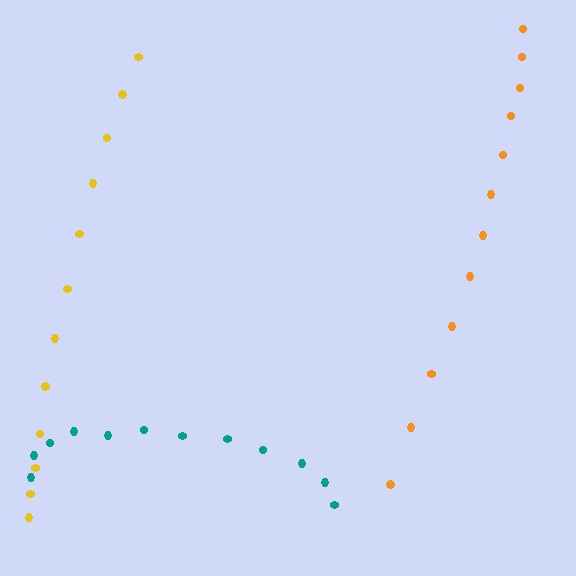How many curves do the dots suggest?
There are 3 distinct paths.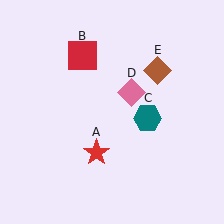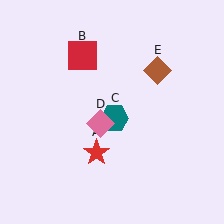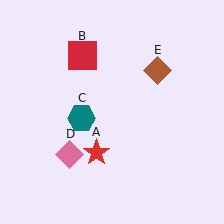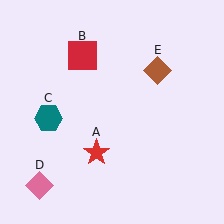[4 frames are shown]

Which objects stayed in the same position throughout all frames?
Red star (object A) and red square (object B) and brown diamond (object E) remained stationary.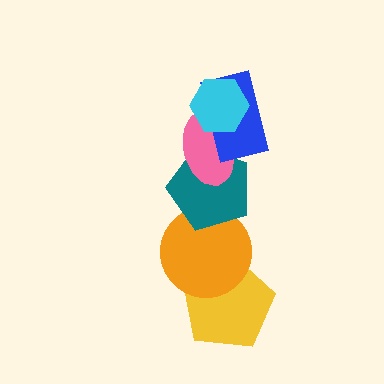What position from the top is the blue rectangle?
The blue rectangle is 2nd from the top.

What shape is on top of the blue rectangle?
The cyan hexagon is on top of the blue rectangle.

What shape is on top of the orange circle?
The teal pentagon is on top of the orange circle.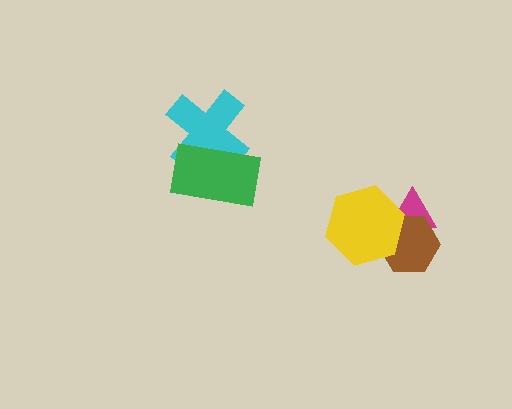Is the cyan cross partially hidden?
Yes, it is partially covered by another shape.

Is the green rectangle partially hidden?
No, no other shape covers it.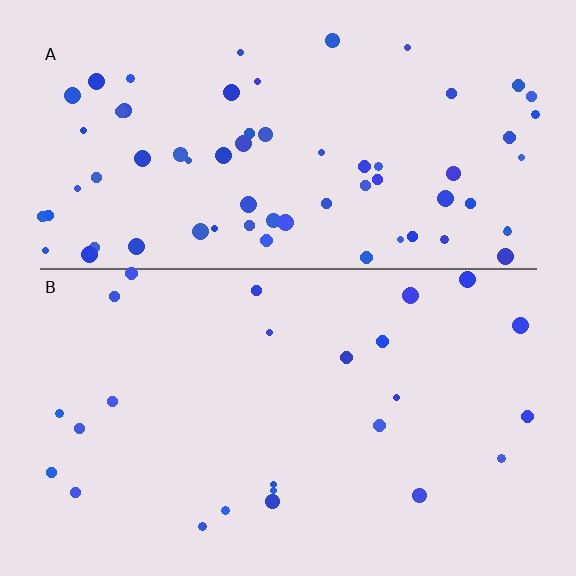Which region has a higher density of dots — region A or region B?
A (the top).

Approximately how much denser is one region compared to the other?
Approximately 2.8× — region A over region B.